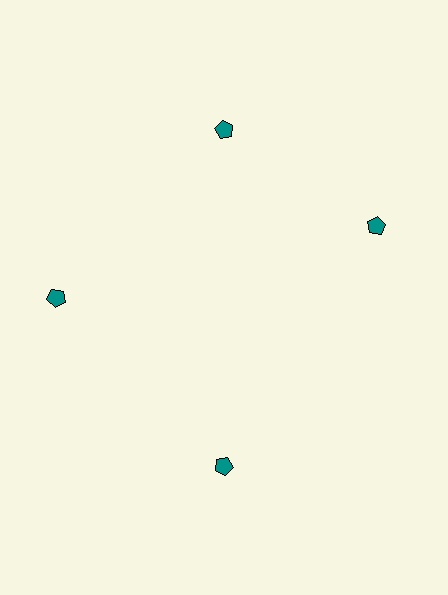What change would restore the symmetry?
The symmetry would be restored by rotating it back into even spacing with its neighbors so that all 4 pentagons sit at equal angles and equal distance from the center.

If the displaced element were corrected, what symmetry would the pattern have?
It would have 4-fold rotational symmetry — the pattern would map onto itself every 90 degrees.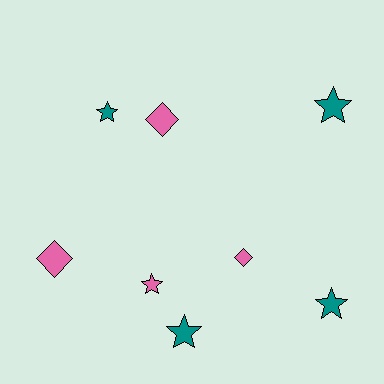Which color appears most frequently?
Pink, with 4 objects.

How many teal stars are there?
There are 4 teal stars.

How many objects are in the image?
There are 8 objects.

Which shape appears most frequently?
Star, with 5 objects.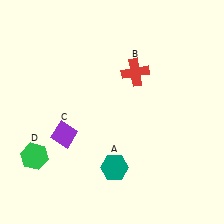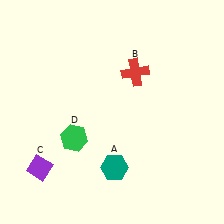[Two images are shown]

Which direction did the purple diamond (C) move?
The purple diamond (C) moved down.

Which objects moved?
The objects that moved are: the purple diamond (C), the green hexagon (D).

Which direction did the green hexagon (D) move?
The green hexagon (D) moved right.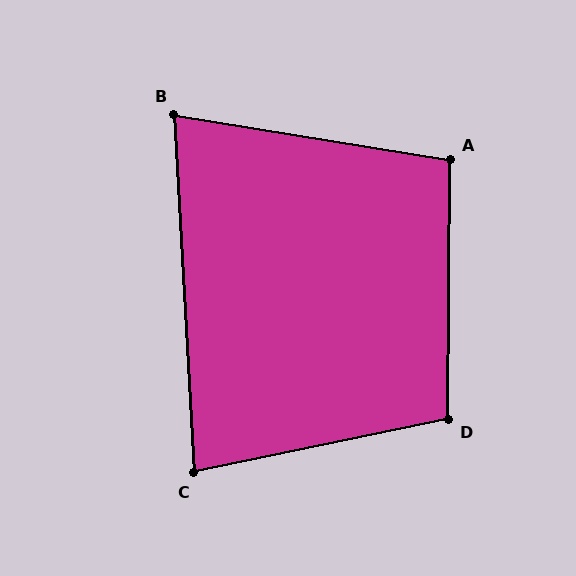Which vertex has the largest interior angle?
D, at approximately 102 degrees.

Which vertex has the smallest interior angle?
B, at approximately 78 degrees.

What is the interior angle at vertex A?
Approximately 99 degrees (obtuse).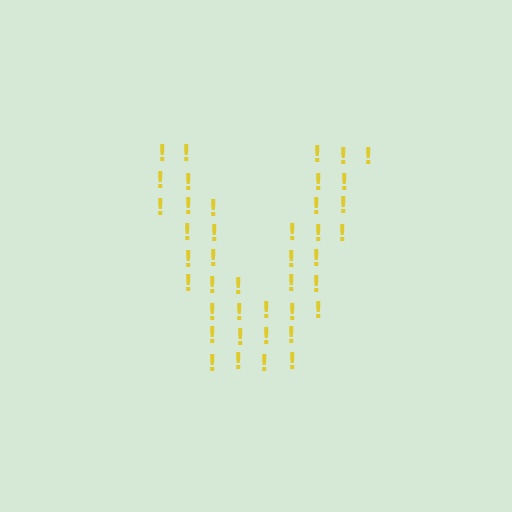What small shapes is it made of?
It is made of small exclamation marks.